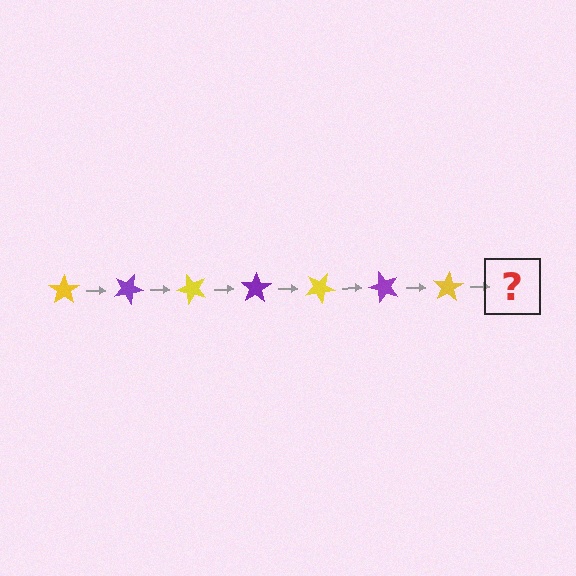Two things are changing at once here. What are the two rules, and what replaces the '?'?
The two rules are that it rotates 25 degrees each step and the color cycles through yellow and purple. The '?' should be a purple star, rotated 175 degrees from the start.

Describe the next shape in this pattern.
It should be a purple star, rotated 175 degrees from the start.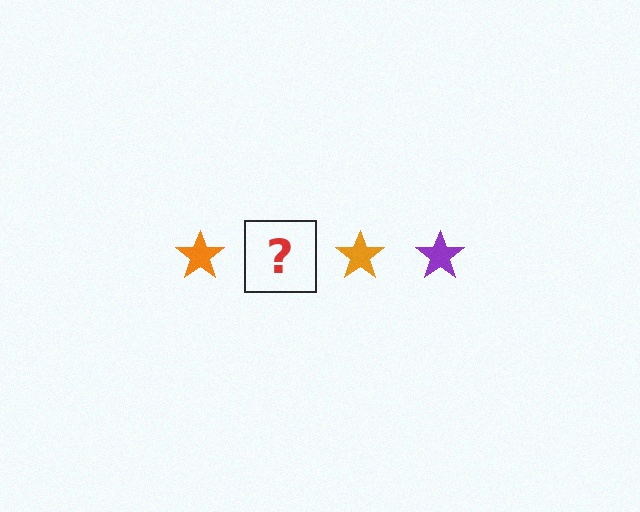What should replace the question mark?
The question mark should be replaced with a purple star.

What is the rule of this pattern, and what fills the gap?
The rule is that the pattern cycles through orange, purple stars. The gap should be filled with a purple star.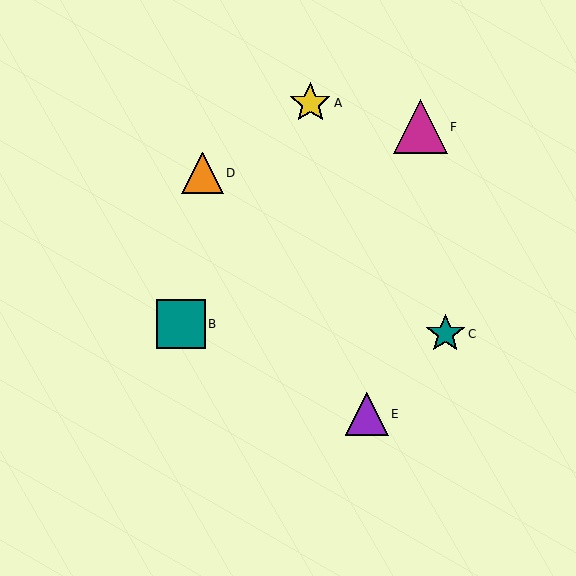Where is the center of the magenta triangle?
The center of the magenta triangle is at (420, 127).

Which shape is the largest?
The magenta triangle (labeled F) is the largest.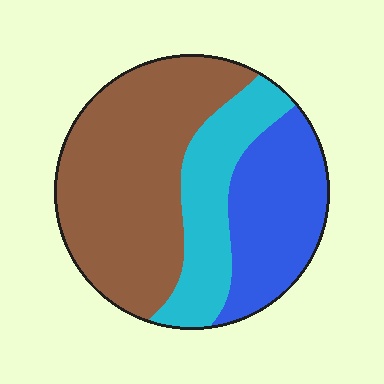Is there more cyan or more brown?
Brown.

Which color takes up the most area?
Brown, at roughly 50%.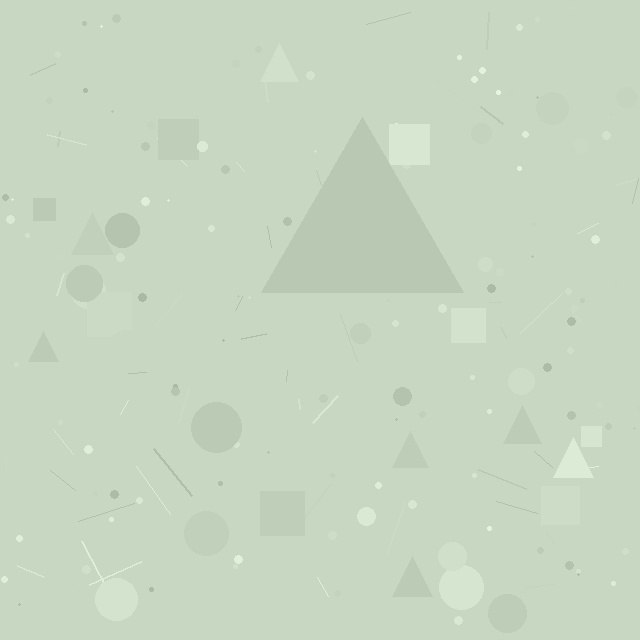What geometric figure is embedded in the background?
A triangle is embedded in the background.